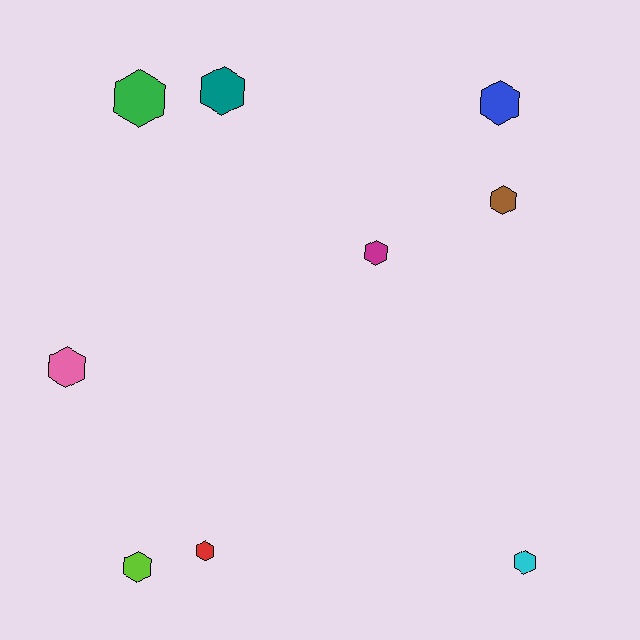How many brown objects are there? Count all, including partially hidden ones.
There is 1 brown object.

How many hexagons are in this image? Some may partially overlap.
There are 9 hexagons.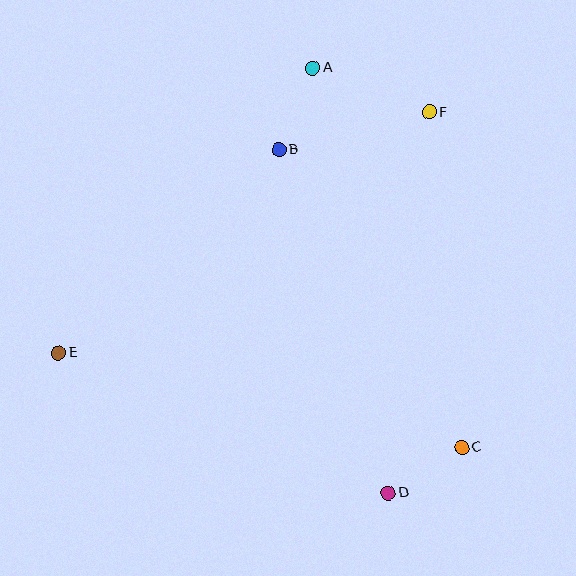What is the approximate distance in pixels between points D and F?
The distance between D and F is approximately 383 pixels.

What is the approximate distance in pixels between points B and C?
The distance between B and C is approximately 350 pixels.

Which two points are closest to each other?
Points C and D are closest to each other.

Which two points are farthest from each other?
Points E and F are farthest from each other.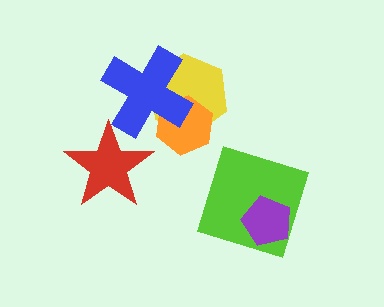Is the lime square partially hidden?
Yes, it is partially covered by another shape.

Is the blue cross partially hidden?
No, no other shape covers it.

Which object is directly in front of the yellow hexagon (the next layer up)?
The orange hexagon is directly in front of the yellow hexagon.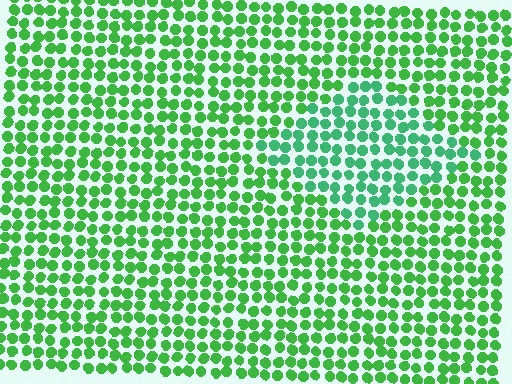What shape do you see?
I see a diamond.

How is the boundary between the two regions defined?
The boundary is defined purely by a slight shift in hue (about 26 degrees). Spacing, size, and orientation are identical on both sides.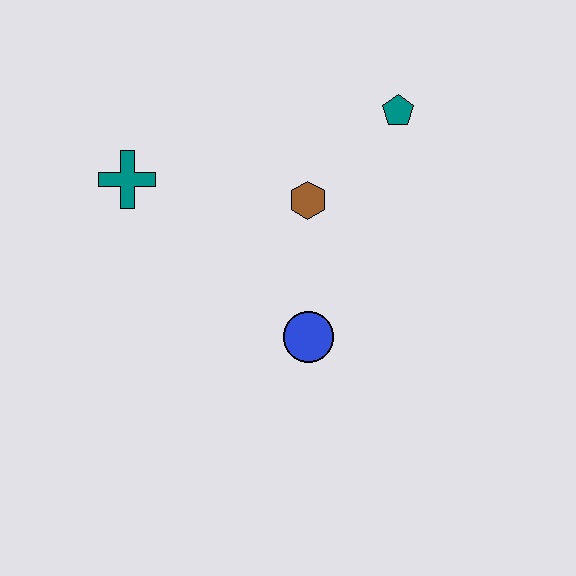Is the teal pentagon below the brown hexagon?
No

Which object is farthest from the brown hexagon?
The teal cross is farthest from the brown hexagon.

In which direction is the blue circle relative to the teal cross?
The blue circle is to the right of the teal cross.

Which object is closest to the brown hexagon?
The teal pentagon is closest to the brown hexagon.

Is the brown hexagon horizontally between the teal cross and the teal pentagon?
Yes